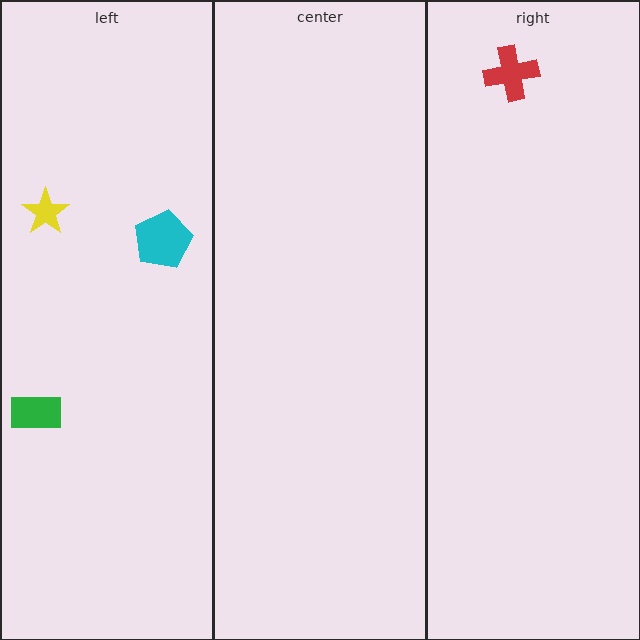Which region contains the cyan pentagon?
The left region.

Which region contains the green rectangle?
The left region.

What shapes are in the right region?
The red cross.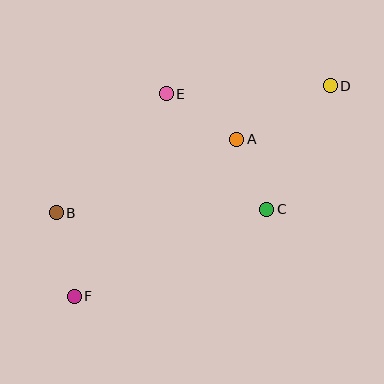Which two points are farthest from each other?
Points D and F are farthest from each other.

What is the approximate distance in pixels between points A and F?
The distance between A and F is approximately 226 pixels.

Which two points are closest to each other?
Points A and C are closest to each other.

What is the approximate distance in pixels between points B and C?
The distance between B and C is approximately 210 pixels.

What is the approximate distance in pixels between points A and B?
The distance between A and B is approximately 195 pixels.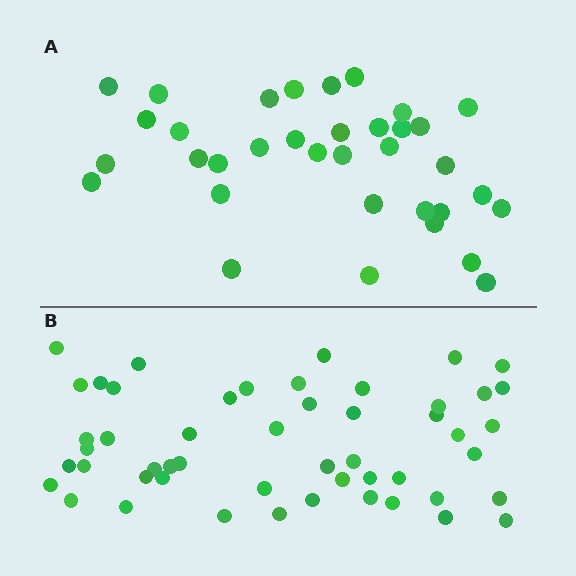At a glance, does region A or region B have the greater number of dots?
Region B (the bottom region) has more dots.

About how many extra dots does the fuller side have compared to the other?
Region B has approximately 15 more dots than region A.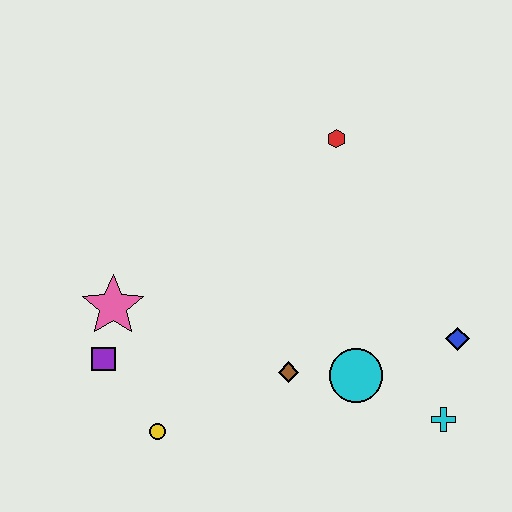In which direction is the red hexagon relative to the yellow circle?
The red hexagon is above the yellow circle.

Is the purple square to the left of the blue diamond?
Yes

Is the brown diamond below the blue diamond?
Yes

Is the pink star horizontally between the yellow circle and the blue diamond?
No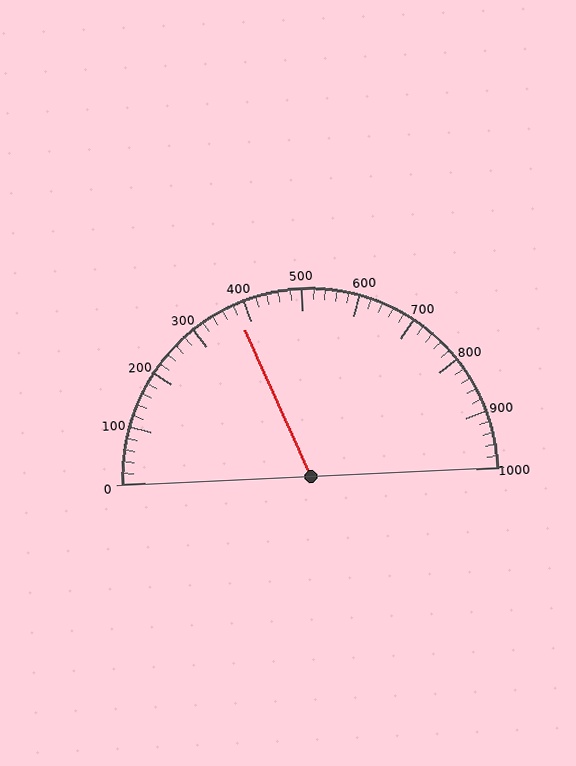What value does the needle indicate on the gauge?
The needle indicates approximately 380.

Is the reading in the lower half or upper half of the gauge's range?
The reading is in the lower half of the range (0 to 1000).